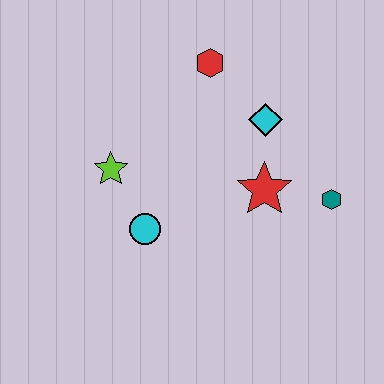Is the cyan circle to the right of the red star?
No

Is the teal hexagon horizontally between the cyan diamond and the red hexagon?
No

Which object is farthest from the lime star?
The teal hexagon is farthest from the lime star.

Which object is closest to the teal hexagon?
The red star is closest to the teal hexagon.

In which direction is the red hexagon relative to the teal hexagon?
The red hexagon is above the teal hexagon.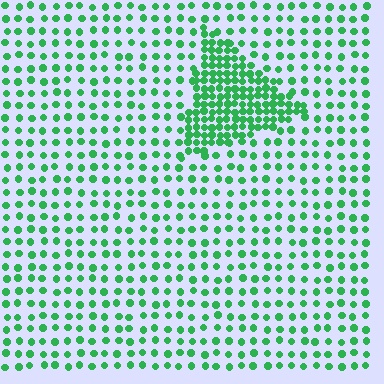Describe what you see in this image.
The image contains small green elements arranged at two different densities. A triangle-shaped region is visible where the elements are more densely packed than the surrounding area.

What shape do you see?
I see a triangle.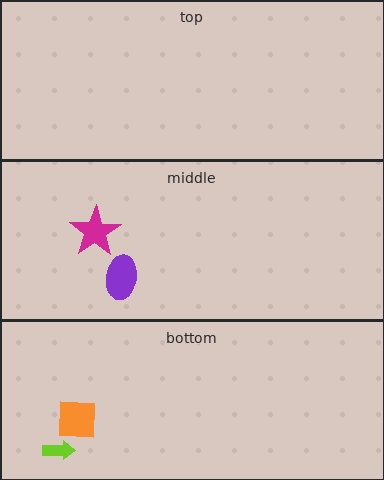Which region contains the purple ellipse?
The middle region.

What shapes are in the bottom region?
The lime arrow, the orange square.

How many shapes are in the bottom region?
2.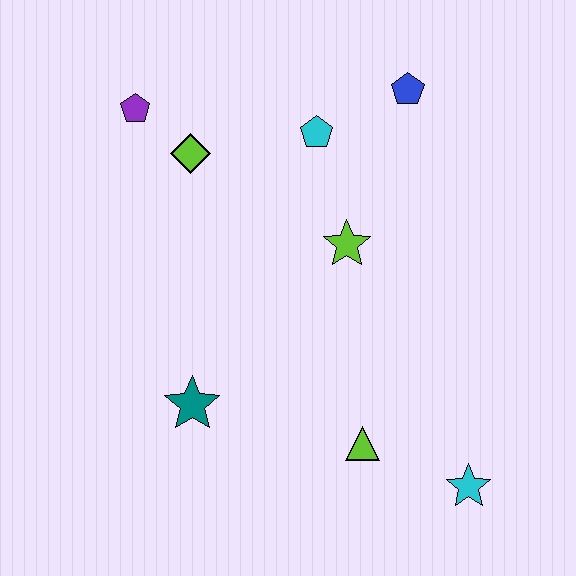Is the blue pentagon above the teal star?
Yes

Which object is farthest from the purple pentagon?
The cyan star is farthest from the purple pentagon.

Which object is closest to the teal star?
The lime triangle is closest to the teal star.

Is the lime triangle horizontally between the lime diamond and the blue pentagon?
Yes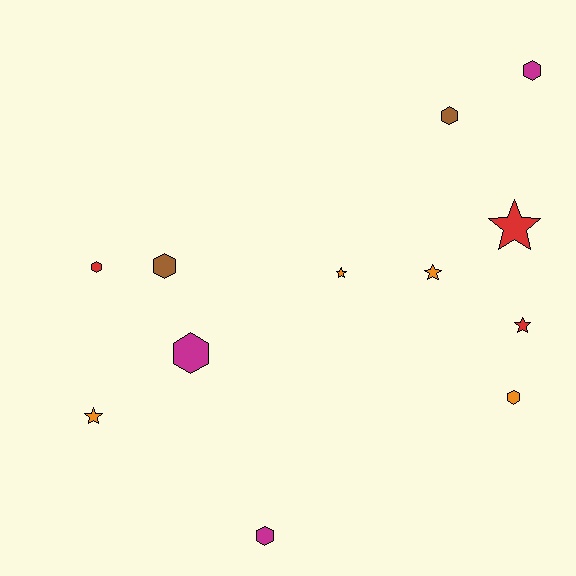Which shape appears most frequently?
Hexagon, with 7 objects.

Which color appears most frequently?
Orange, with 4 objects.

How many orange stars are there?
There are 3 orange stars.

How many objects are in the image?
There are 12 objects.